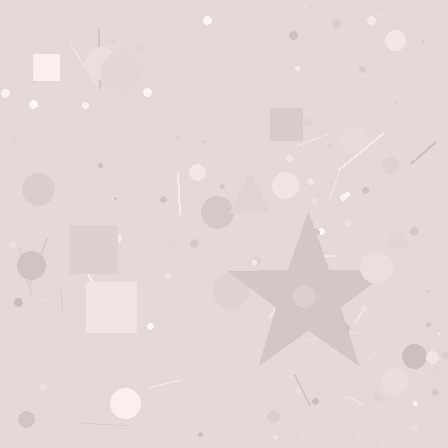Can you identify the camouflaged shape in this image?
The camouflaged shape is a star.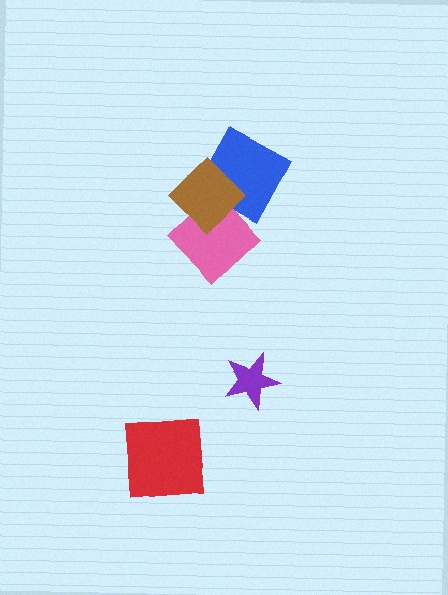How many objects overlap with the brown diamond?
2 objects overlap with the brown diamond.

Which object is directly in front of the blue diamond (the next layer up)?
The pink diamond is directly in front of the blue diamond.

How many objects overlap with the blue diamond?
2 objects overlap with the blue diamond.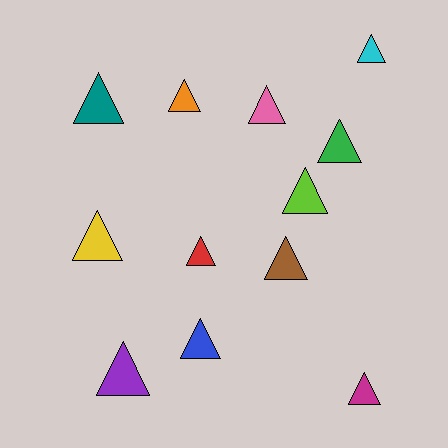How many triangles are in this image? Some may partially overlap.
There are 12 triangles.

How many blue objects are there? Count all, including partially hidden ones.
There is 1 blue object.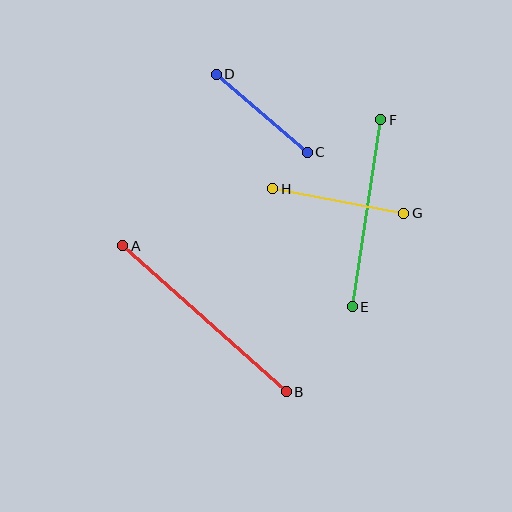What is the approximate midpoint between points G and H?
The midpoint is at approximately (338, 201) pixels.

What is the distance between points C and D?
The distance is approximately 120 pixels.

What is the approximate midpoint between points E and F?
The midpoint is at approximately (367, 213) pixels.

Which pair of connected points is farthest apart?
Points A and B are farthest apart.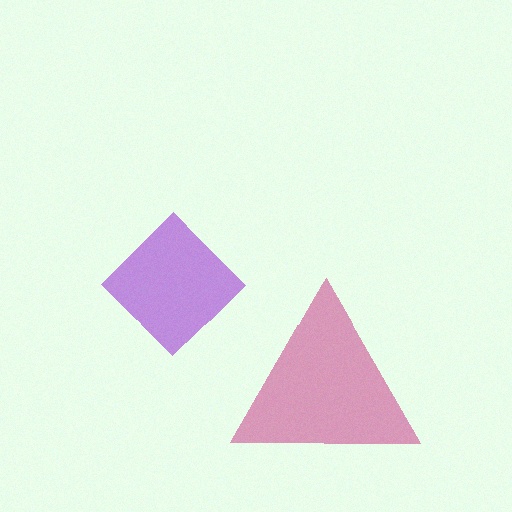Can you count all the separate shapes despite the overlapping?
Yes, there are 2 separate shapes.